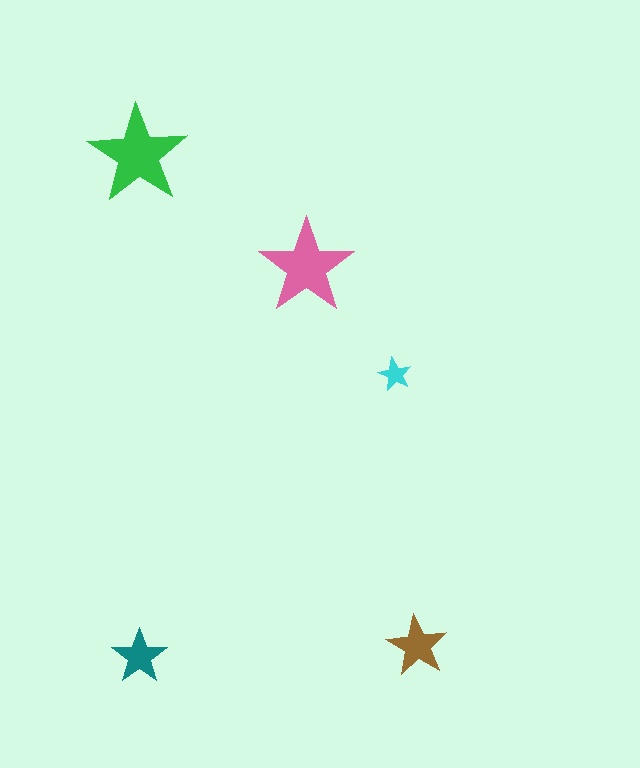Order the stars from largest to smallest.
the green one, the pink one, the brown one, the teal one, the cyan one.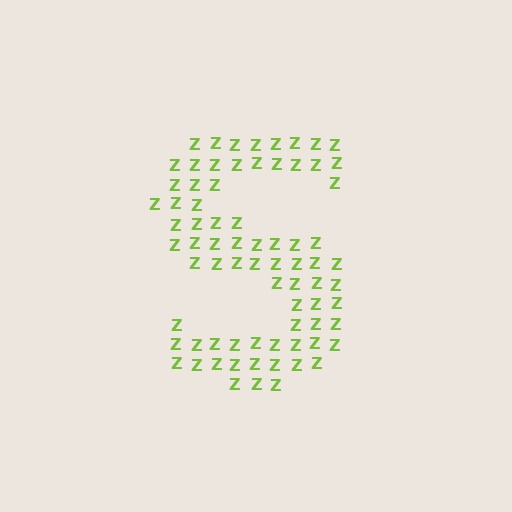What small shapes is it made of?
It is made of small letter Z's.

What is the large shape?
The large shape is the letter S.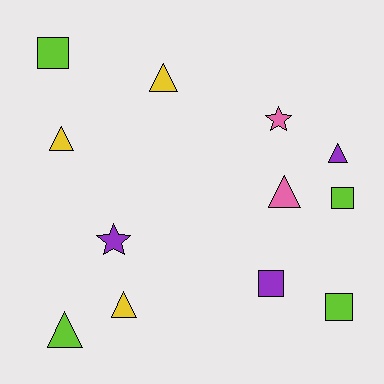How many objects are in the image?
There are 12 objects.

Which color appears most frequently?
Lime, with 4 objects.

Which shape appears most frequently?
Triangle, with 6 objects.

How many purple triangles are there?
There is 1 purple triangle.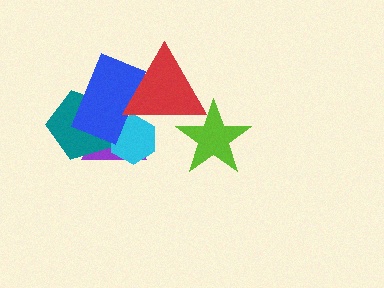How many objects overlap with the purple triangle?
4 objects overlap with the purple triangle.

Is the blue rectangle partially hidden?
Yes, it is partially covered by another shape.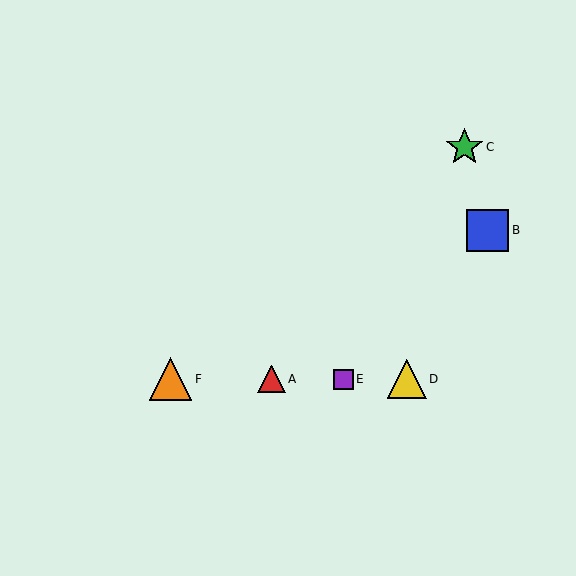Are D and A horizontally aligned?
Yes, both are at y≈379.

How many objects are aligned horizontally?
4 objects (A, D, E, F) are aligned horizontally.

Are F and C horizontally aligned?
No, F is at y≈379 and C is at y≈147.